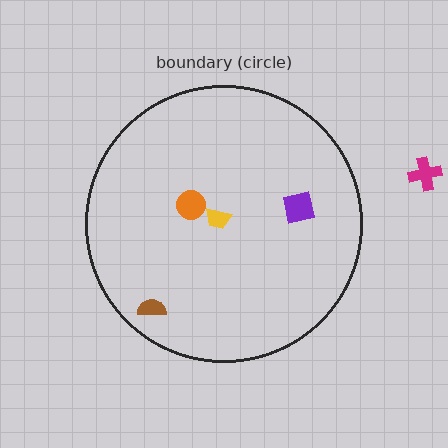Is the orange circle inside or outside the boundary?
Inside.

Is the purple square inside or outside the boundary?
Inside.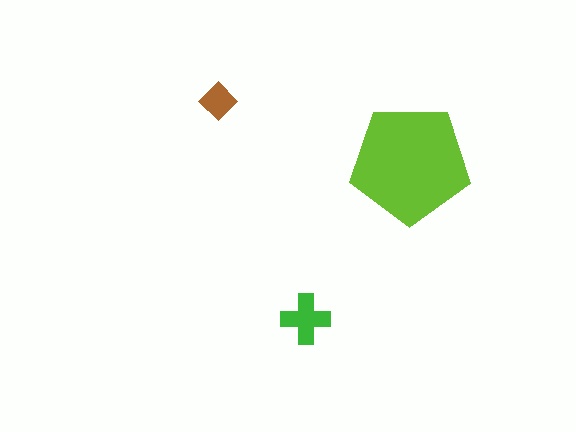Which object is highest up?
The brown diamond is topmost.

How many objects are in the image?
There are 3 objects in the image.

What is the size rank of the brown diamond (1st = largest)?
3rd.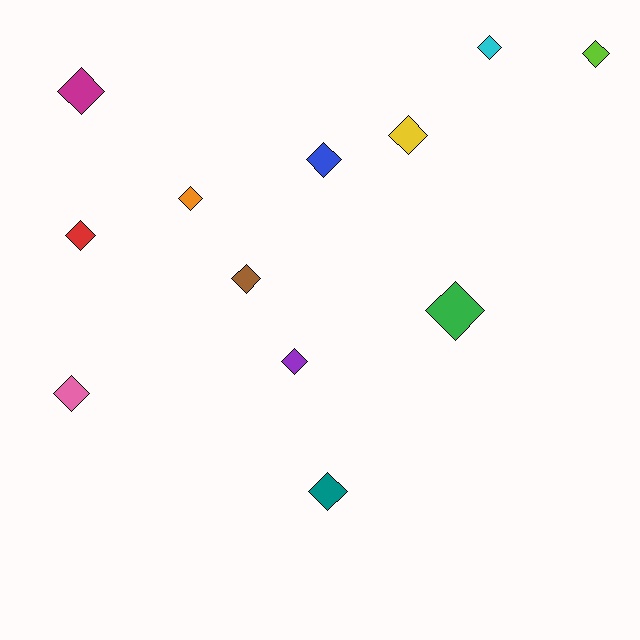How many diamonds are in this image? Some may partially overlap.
There are 12 diamonds.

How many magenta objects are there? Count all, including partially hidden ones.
There is 1 magenta object.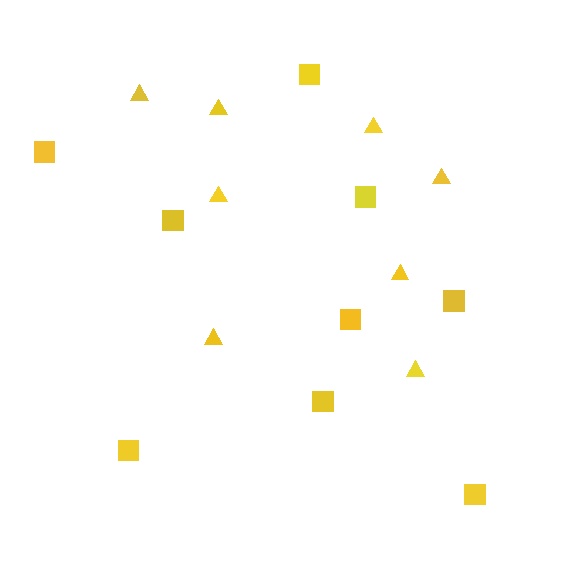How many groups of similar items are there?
There are 2 groups: one group of triangles (8) and one group of squares (9).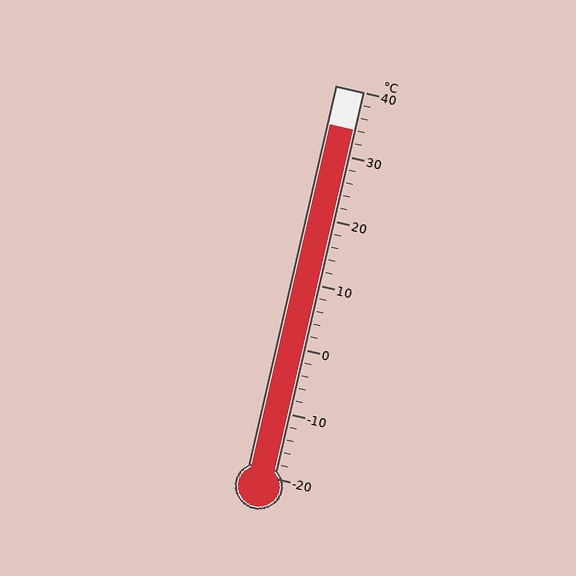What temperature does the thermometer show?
The thermometer shows approximately 34°C.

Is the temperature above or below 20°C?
The temperature is above 20°C.